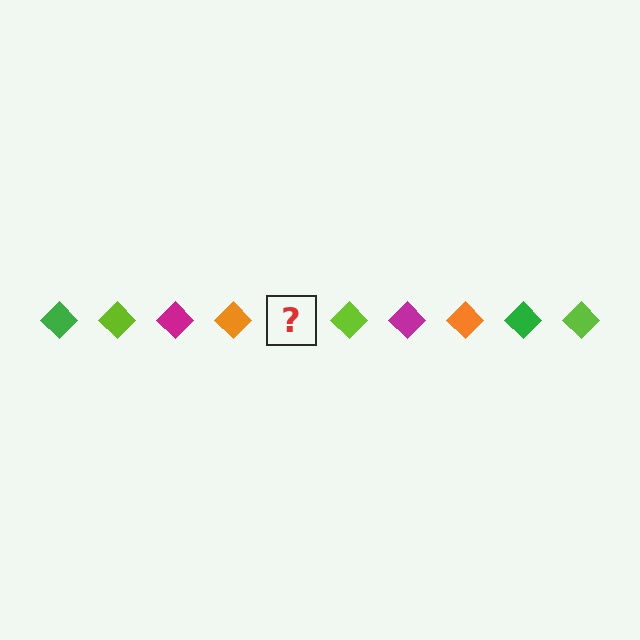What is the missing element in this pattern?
The missing element is a green diamond.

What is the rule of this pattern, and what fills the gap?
The rule is that the pattern cycles through green, lime, magenta, orange diamonds. The gap should be filled with a green diamond.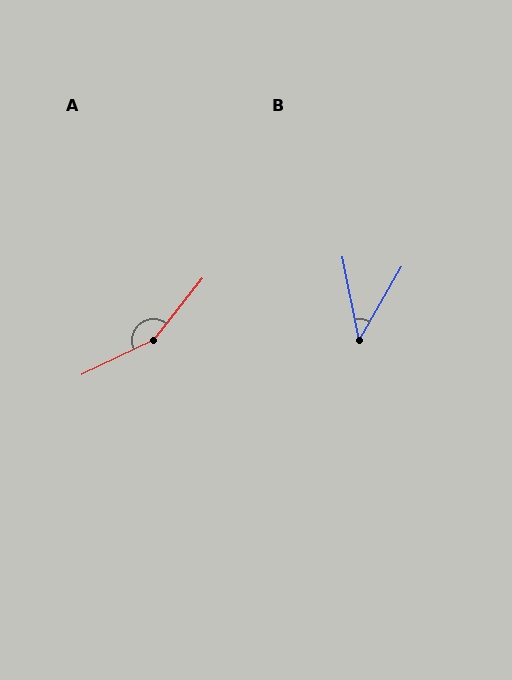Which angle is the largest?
A, at approximately 154 degrees.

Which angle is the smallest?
B, at approximately 41 degrees.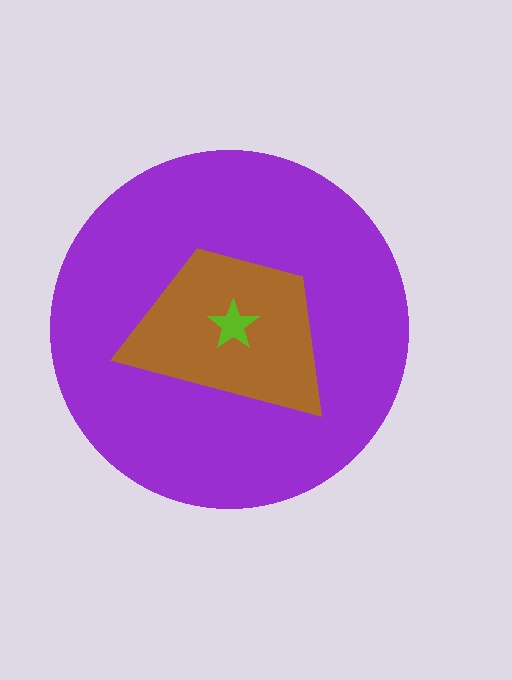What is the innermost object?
The lime star.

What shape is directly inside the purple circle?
The brown trapezoid.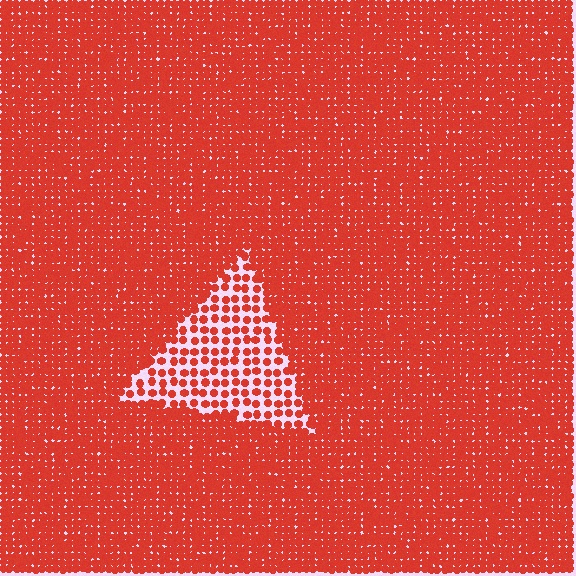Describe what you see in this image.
The image contains small red elements arranged at two different densities. A triangle-shaped region is visible where the elements are less densely packed than the surrounding area.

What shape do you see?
I see a triangle.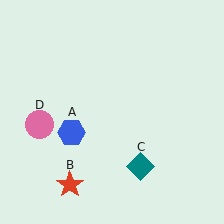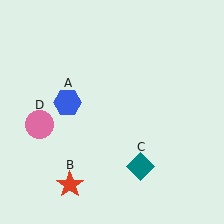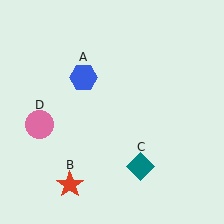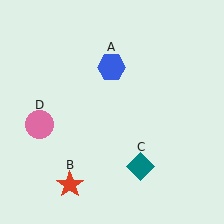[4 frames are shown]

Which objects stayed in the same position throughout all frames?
Red star (object B) and teal diamond (object C) and pink circle (object D) remained stationary.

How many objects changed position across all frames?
1 object changed position: blue hexagon (object A).